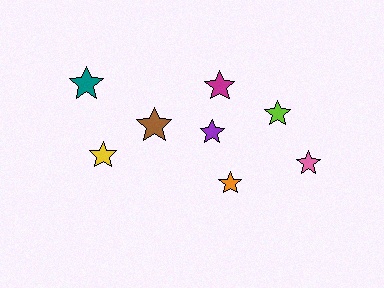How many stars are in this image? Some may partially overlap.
There are 8 stars.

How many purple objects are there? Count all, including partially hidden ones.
There is 1 purple object.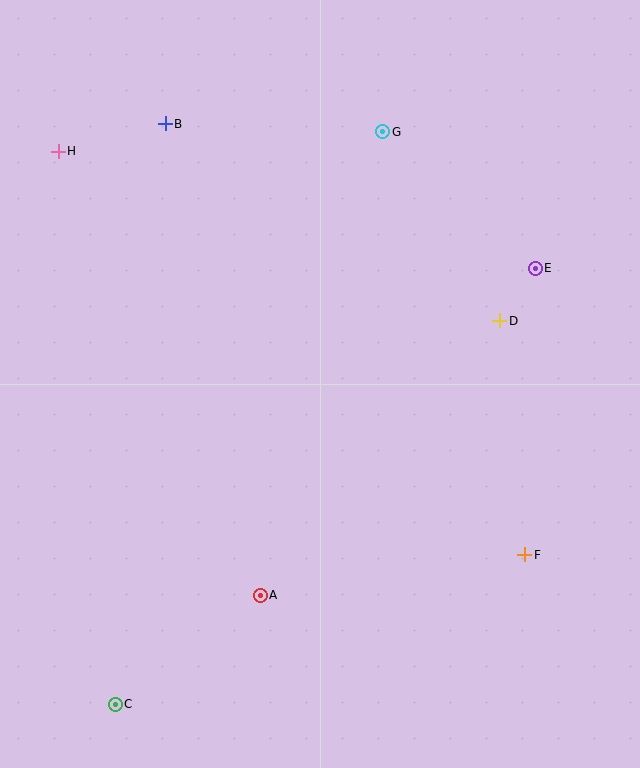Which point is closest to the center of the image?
Point D at (500, 321) is closest to the center.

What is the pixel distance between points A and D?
The distance between A and D is 364 pixels.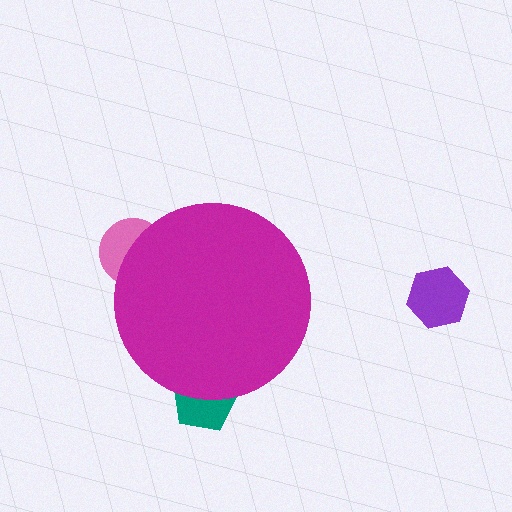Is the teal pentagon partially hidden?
Yes, the teal pentagon is partially hidden behind the magenta circle.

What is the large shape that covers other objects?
A magenta circle.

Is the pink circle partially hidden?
Yes, the pink circle is partially hidden behind the magenta circle.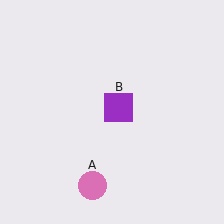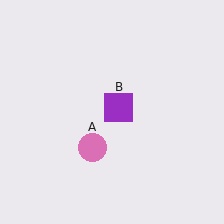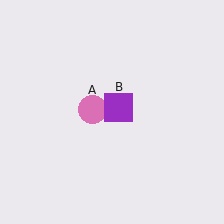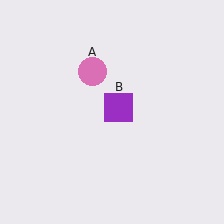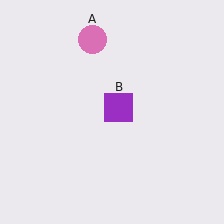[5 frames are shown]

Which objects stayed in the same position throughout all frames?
Purple square (object B) remained stationary.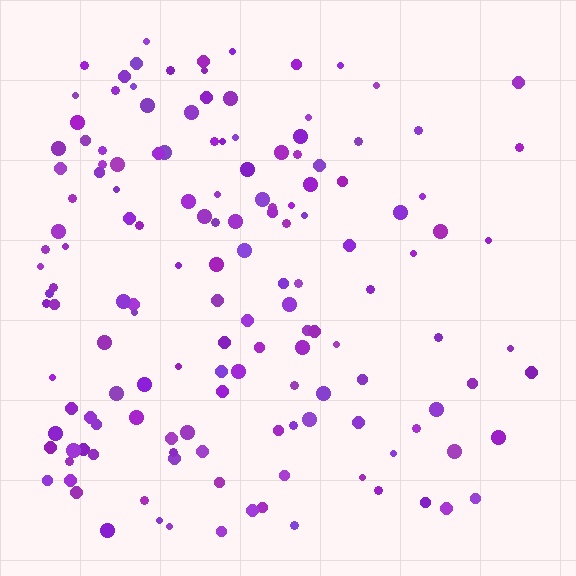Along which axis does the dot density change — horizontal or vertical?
Horizontal.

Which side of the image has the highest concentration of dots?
The left.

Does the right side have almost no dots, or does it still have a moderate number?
Still a moderate number, just noticeably fewer than the left.